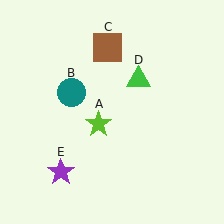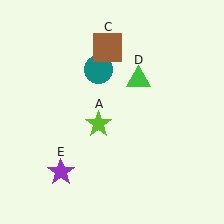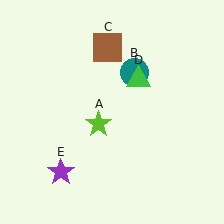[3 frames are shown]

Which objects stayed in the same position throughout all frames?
Lime star (object A) and brown square (object C) and green triangle (object D) and purple star (object E) remained stationary.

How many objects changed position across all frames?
1 object changed position: teal circle (object B).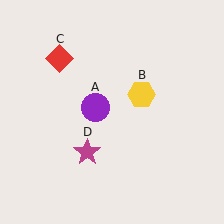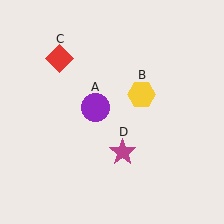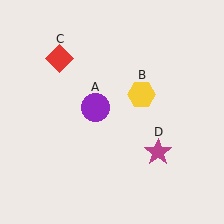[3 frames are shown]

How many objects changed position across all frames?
1 object changed position: magenta star (object D).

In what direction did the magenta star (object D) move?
The magenta star (object D) moved right.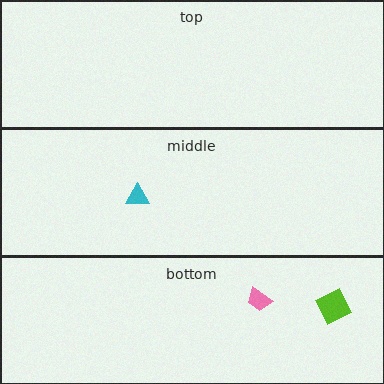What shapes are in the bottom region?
The lime square, the pink trapezoid.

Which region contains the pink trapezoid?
The bottom region.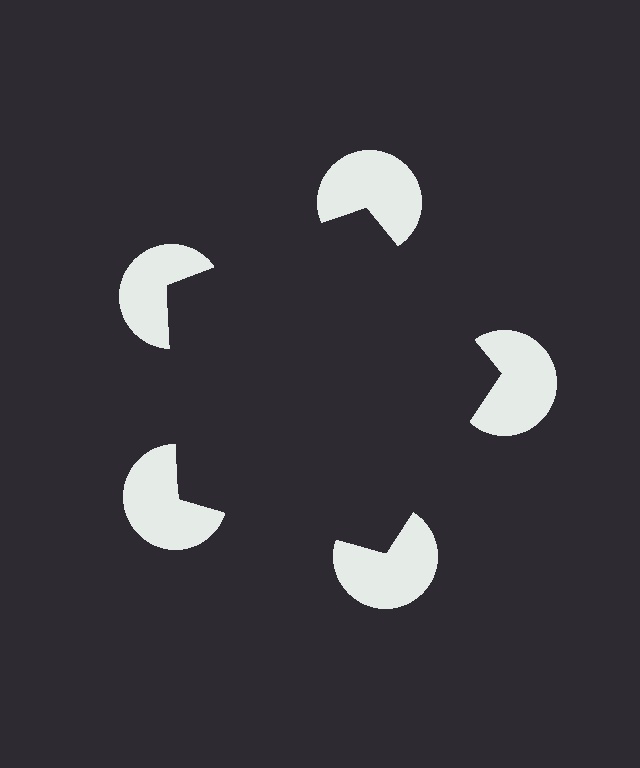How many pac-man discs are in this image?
There are 5 — one at each vertex of the illusory pentagon.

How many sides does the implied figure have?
5 sides.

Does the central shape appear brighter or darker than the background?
It typically appears slightly darker than the background, even though no actual brightness change is drawn.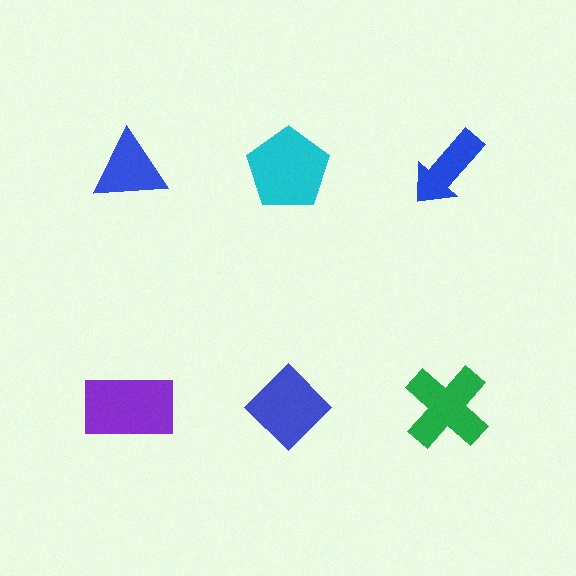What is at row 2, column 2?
A blue diamond.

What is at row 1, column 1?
A blue triangle.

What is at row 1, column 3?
A blue arrow.